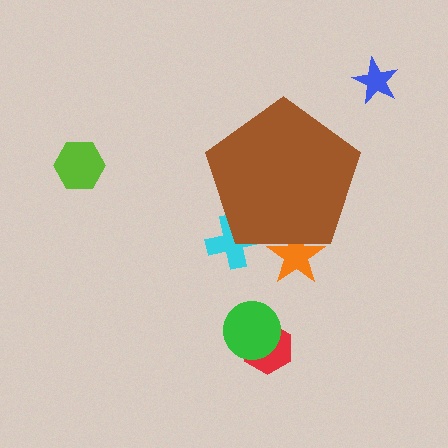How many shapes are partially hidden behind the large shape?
2 shapes are partially hidden.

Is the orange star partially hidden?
Yes, the orange star is partially hidden behind the brown pentagon.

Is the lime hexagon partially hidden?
No, the lime hexagon is fully visible.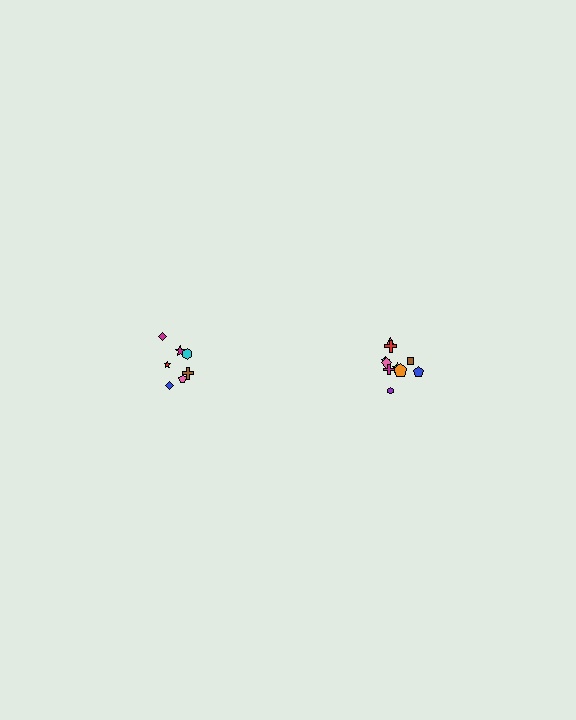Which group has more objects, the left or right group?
The right group.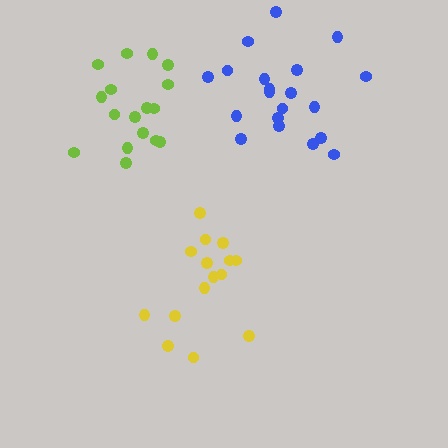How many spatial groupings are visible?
There are 3 spatial groupings.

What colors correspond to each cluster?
The clusters are colored: lime, yellow, blue.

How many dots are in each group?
Group 1: 17 dots, Group 2: 15 dots, Group 3: 20 dots (52 total).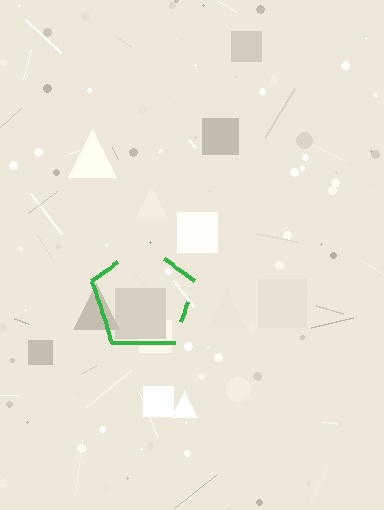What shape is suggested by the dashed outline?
The dashed outline suggests a pentagon.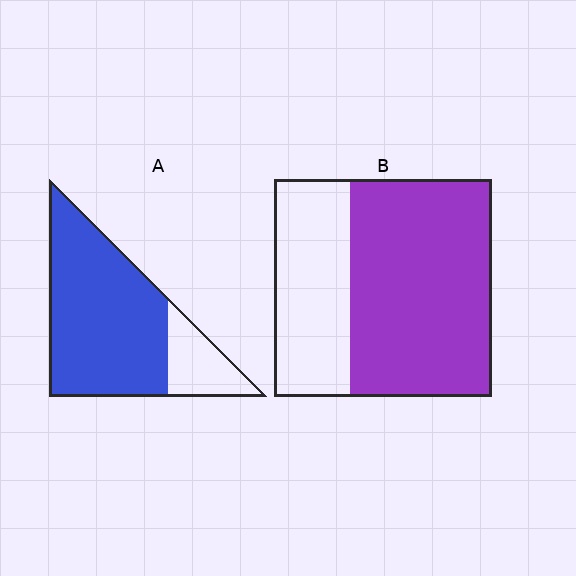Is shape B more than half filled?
Yes.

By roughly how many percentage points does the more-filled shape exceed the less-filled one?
By roughly 15 percentage points (A over B).